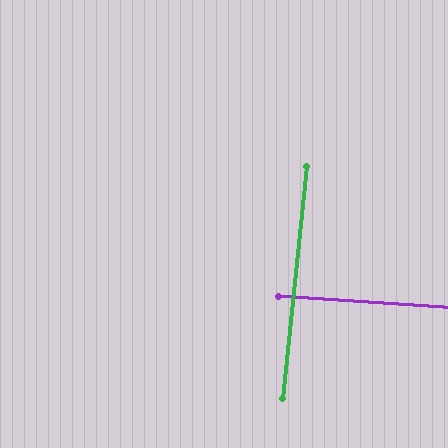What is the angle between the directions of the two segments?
Approximately 88 degrees.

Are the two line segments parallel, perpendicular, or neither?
Perpendicular — they meet at approximately 88°.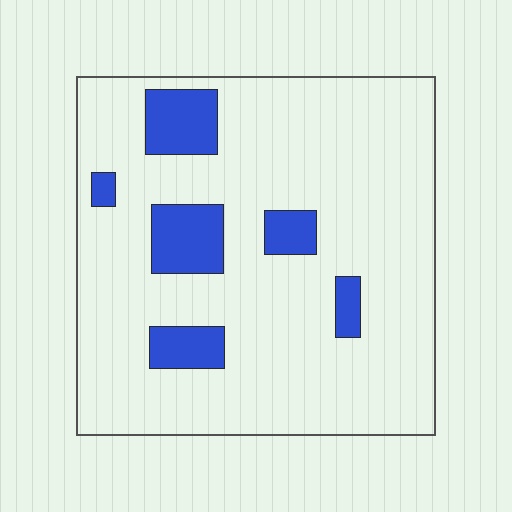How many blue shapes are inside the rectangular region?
6.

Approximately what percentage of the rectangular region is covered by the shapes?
Approximately 15%.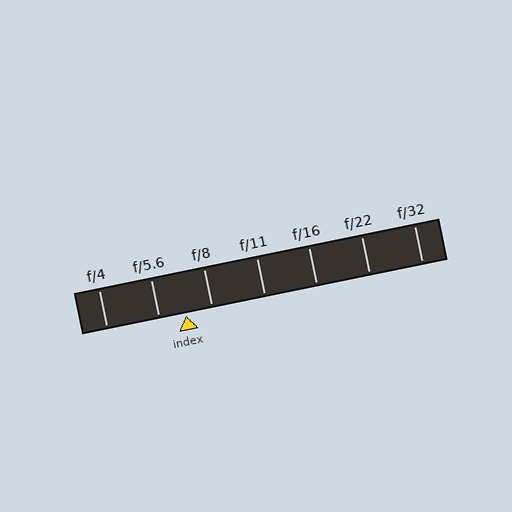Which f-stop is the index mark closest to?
The index mark is closest to f/5.6.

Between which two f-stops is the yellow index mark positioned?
The index mark is between f/5.6 and f/8.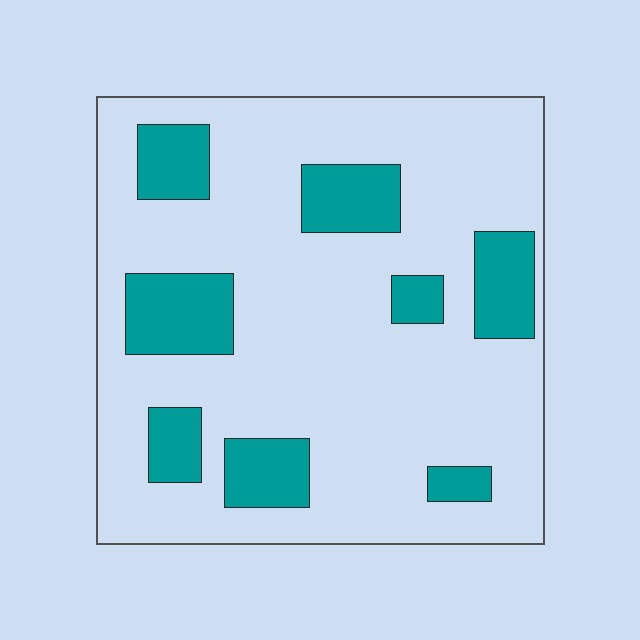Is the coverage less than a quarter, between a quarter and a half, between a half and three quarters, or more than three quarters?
Less than a quarter.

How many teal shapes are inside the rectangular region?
8.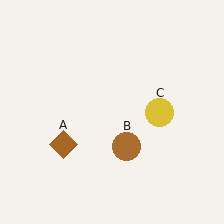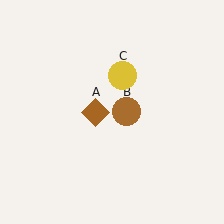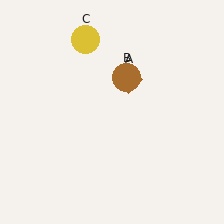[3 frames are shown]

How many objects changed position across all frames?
3 objects changed position: brown diamond (object A), brown circle (object B), yellow circle (object C).